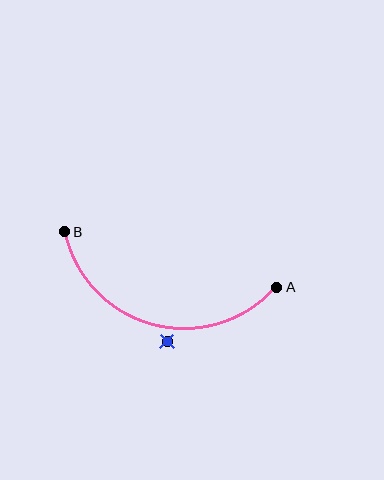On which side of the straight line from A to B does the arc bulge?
The arc bulges below the straight line connecting A and B.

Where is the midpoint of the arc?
The arc midpoint is the point on the curve farthest from the straight line joining A and B. It sits below that line.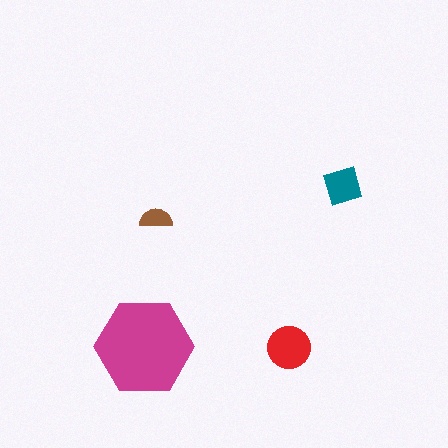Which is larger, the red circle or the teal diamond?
The red circle.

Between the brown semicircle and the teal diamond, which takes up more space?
The teal diamond.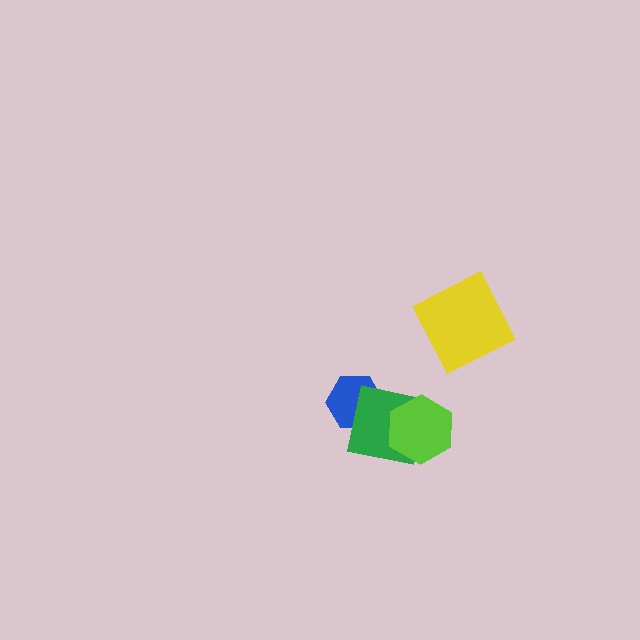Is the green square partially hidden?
Yes, it is partially covered by another shape.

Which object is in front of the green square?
The lime hexagon is in front of the green square.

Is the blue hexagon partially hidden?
Yes, it is partially covered by another shape.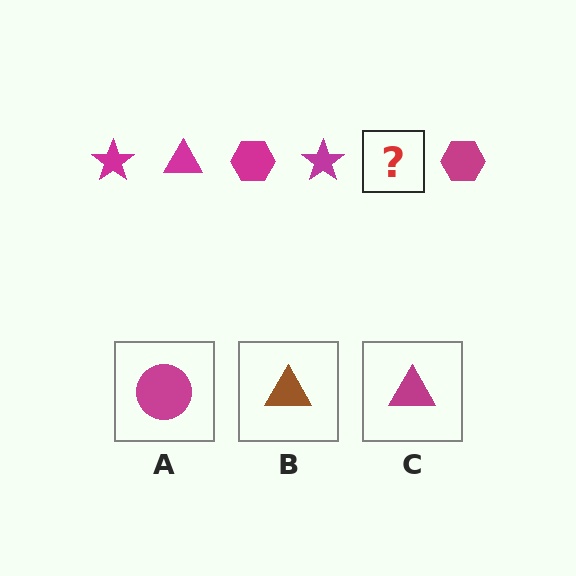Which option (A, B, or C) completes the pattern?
C.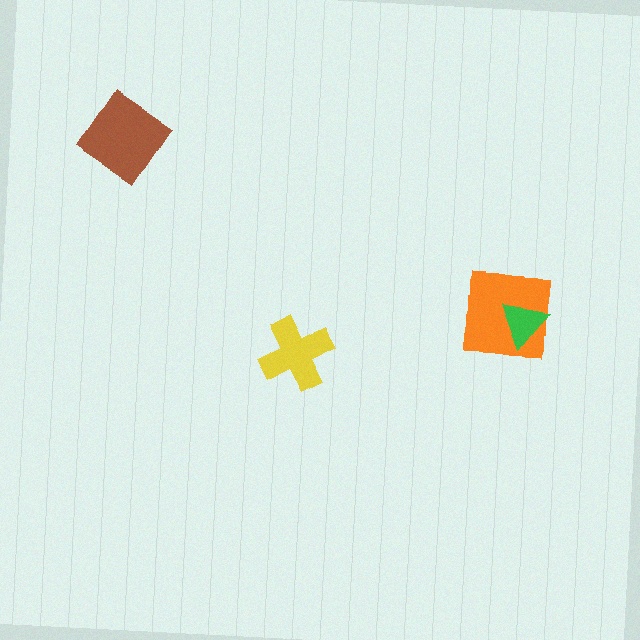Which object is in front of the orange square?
The green triangle is in front of the orange square.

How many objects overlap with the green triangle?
1 object overlaps with the green triangle.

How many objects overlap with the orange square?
1 object overlaps with the orange square.